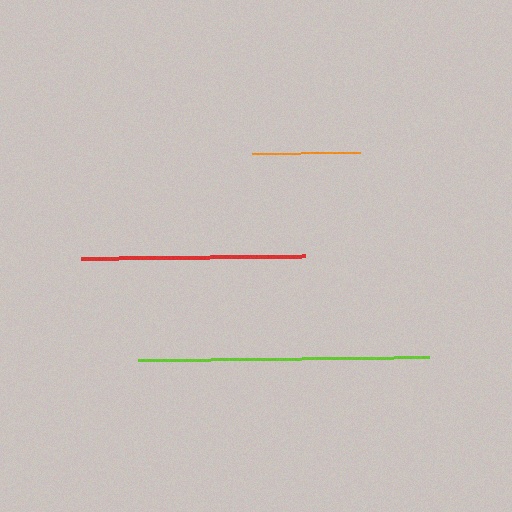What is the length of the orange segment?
The orange segment is approximately 108 pixels long.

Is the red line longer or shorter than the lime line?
The lime line is longer than the red line.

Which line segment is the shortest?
The orange line is the shortest at approximately 108 pixels.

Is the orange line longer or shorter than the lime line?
The lime line is longer than the orange line.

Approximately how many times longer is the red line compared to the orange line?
The red line is approximately 2.1 times the length of the orange line.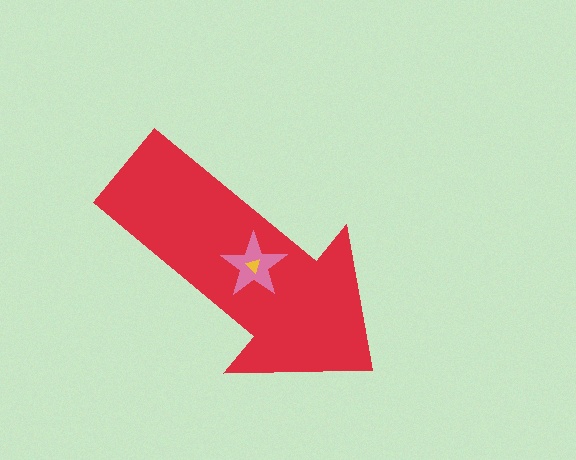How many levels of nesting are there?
3.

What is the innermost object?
The yellow triangle.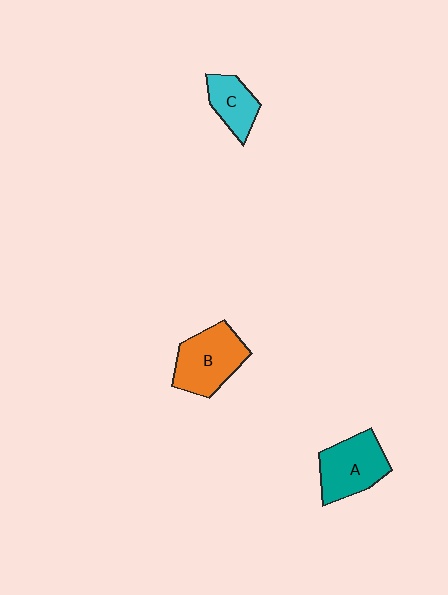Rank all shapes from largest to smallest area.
From largest to smallest: B (orange), A (teal), C (cyan).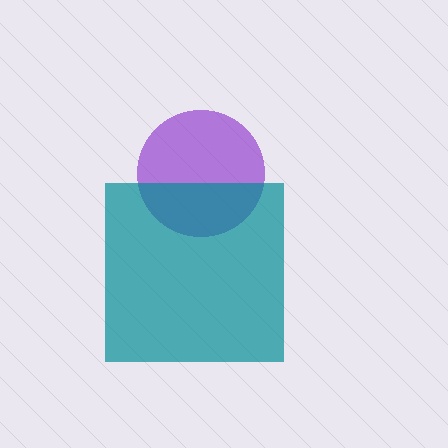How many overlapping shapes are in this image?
There are 2 overlapping shapes in the image.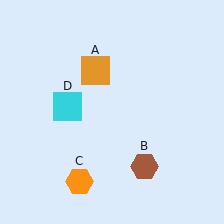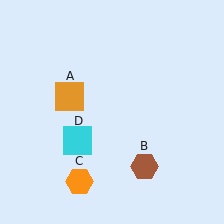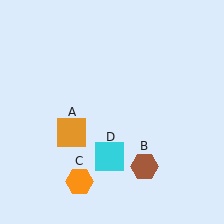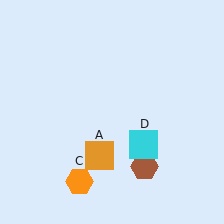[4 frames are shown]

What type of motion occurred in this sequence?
The orange square (object A), cyan square (object D) rotated counterclockwise around the center of the scene.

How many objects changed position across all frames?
2 objects changed position: orange square (object A), cyan square (object D).